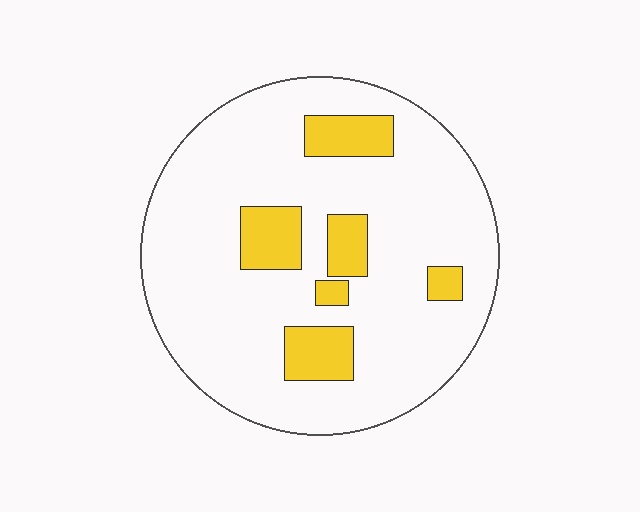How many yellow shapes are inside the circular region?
6.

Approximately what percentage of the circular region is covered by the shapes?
Approximately 15%.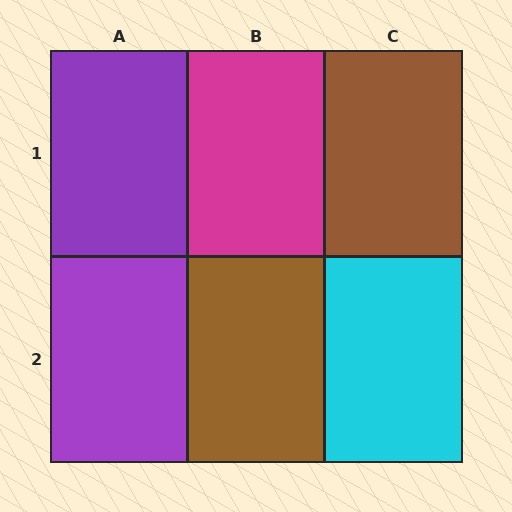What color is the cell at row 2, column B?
Brown.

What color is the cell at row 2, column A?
Purple.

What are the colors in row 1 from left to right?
Purple, magenta, brown.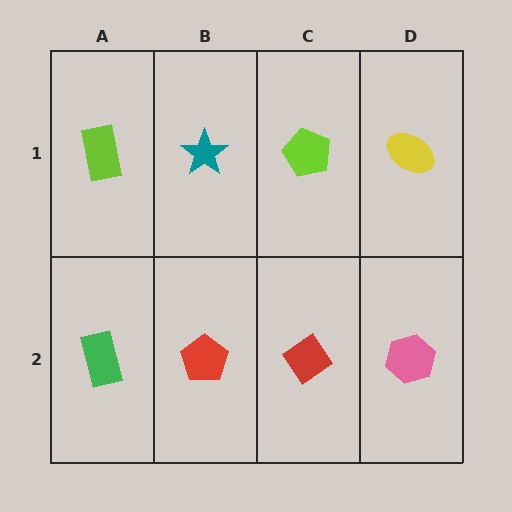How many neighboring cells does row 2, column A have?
2.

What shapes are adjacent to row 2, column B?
A teal star (row 1, column B), a green rectangle (row 2, column A), a red diamond (row 2, column C).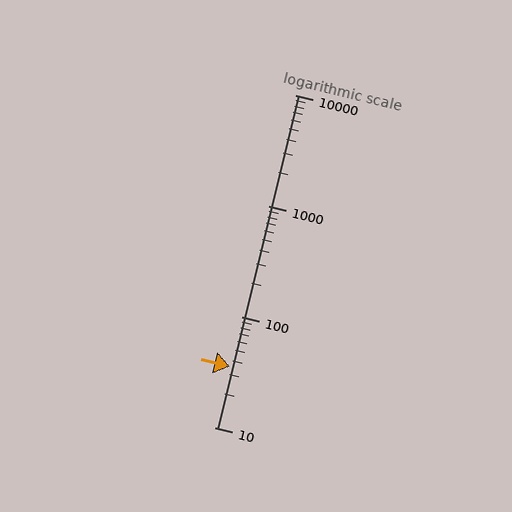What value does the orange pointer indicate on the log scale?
The pointer indicates approximately 35.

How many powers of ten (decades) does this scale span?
The scale spans 3 decades, from 10 to 10000.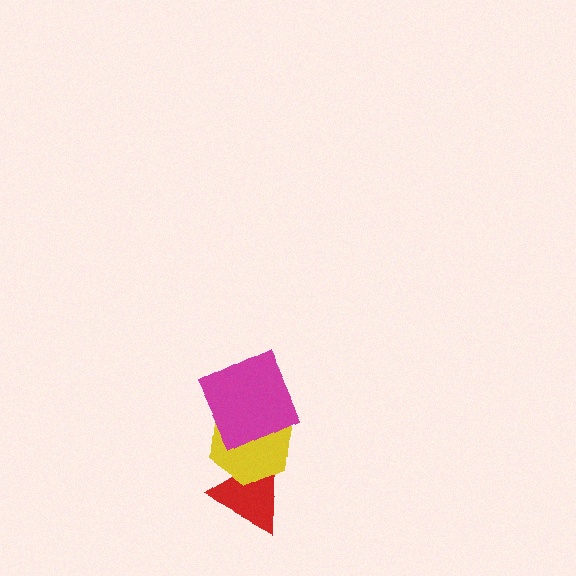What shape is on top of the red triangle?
The yellow hexagon is on top of the red triangle.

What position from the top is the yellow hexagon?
The yellow hexagon is 2nd from the top.